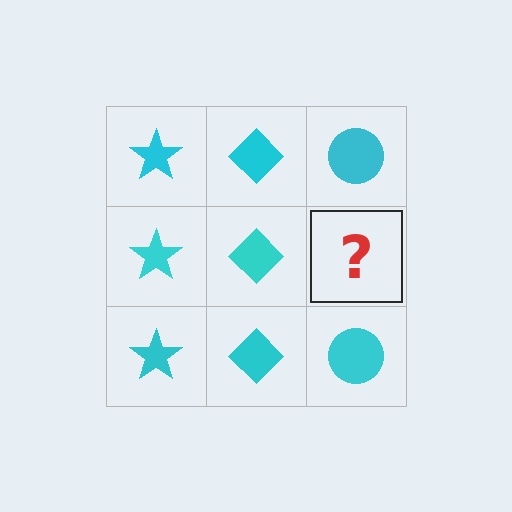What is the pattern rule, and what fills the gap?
The rule is that each column has a consistent shape. The gap should be filled with a cyan circle.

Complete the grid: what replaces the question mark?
The question mark should be replaced with a cyan circle.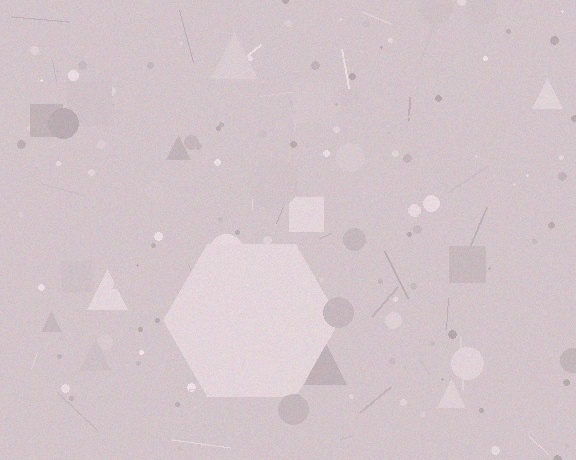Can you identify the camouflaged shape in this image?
The camouflaged shape is a hexagon.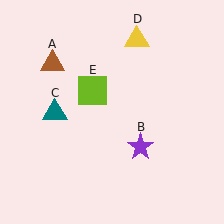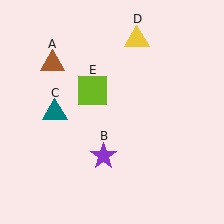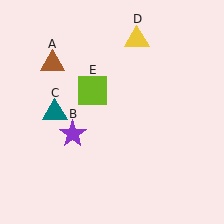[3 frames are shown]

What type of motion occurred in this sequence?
The purple star (object B) rotated clockwise around the center of the scene.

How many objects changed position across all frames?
1 object changed position: purple star (object B).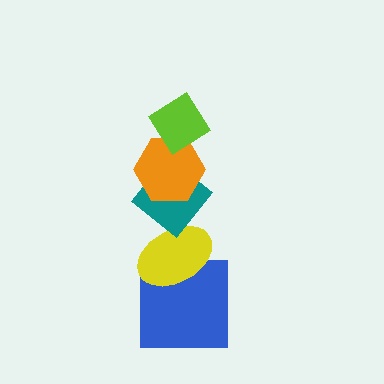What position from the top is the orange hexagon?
The orange hexagon is 2nd from the top.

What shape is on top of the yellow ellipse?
The teal diamond is on top of the yellow ellipse.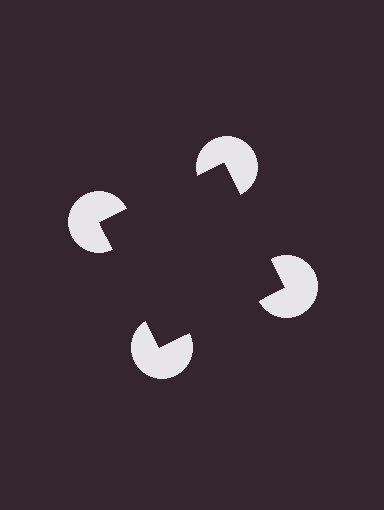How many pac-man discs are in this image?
There are 4 — one at each vertex of the illusory square.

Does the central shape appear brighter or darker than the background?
It typically appears slightly darker than the background, even though no actual brightness change is drawn.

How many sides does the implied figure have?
4 sides.